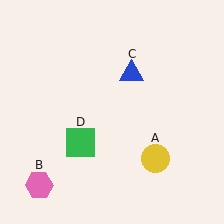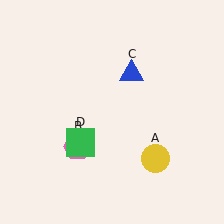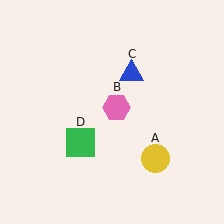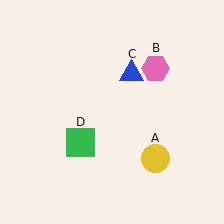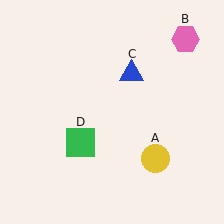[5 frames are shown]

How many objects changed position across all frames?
1 object changed position: pink hexagon (object B).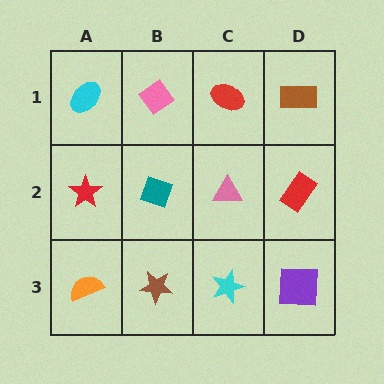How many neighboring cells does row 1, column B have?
3.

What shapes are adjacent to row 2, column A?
A cyan ellipse (row 1, column A), an orange semicircle (row 3, column A), a teal diamond (row 2, column B).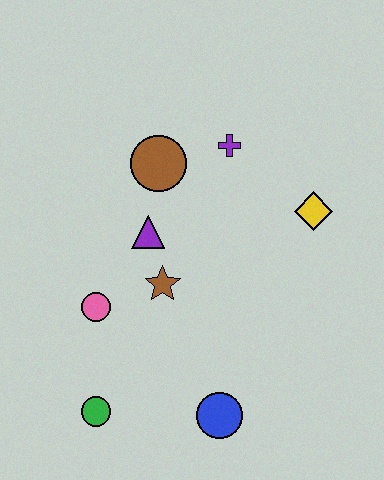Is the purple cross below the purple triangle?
No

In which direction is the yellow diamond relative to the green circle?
The yellow diamond is to the right of the green circle.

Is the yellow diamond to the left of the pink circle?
No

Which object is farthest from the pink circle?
The yellow diamond is farthest from the pink circle.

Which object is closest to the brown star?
The purple triangle is closest to the brown star.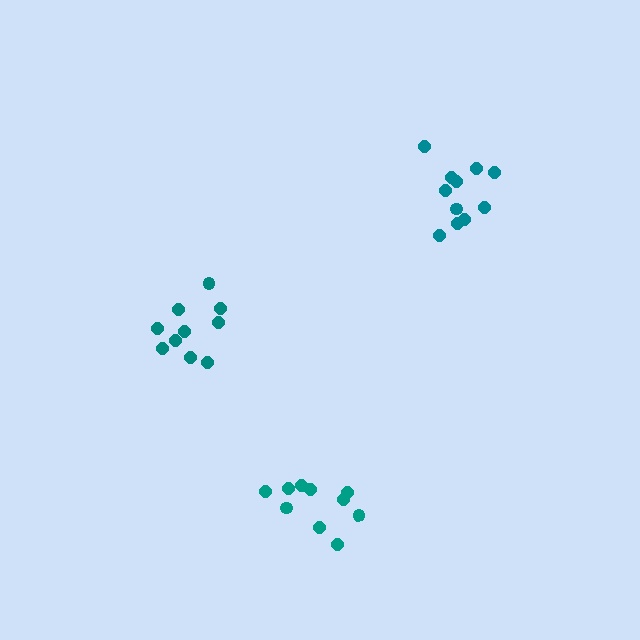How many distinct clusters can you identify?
There are 3 distinct clusters.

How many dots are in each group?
Group 1: 10 dots, Group 2: 11 dots, Group 3: 10 dots (31 total).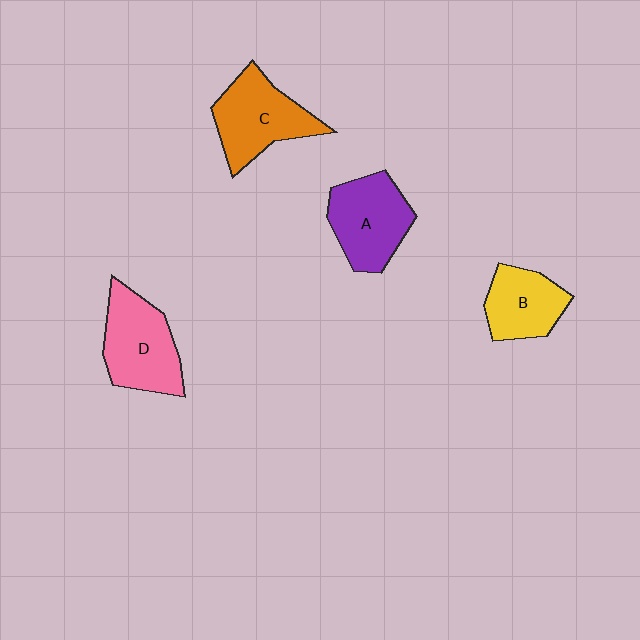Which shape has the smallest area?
Shape B (yellow).